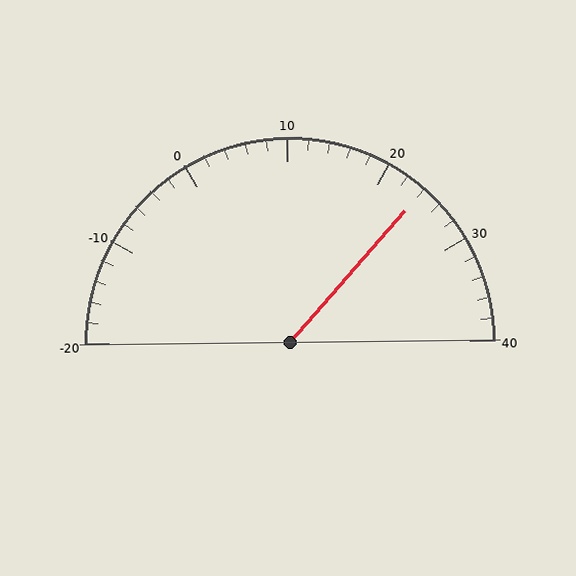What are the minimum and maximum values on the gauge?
The gauge ranges from -20 to 40.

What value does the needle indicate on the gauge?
The needle indicates approximately 24.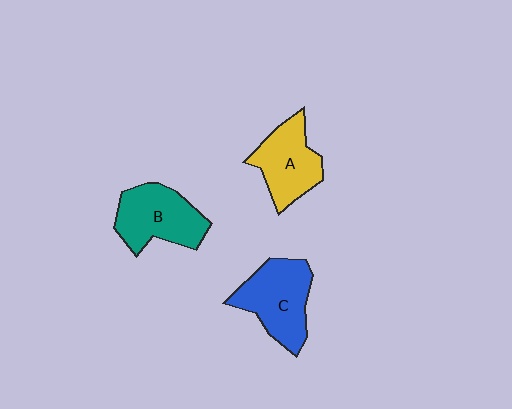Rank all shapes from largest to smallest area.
From largest to smallest: C (blue), B (teal), A (yellow).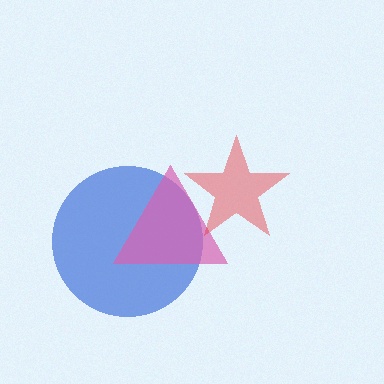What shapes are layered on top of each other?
The layered shapes are: a blue circle, a pink triangle, a red star.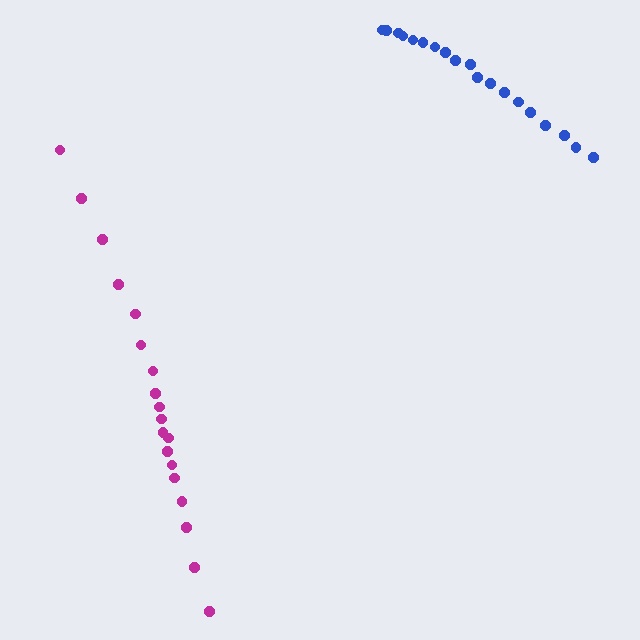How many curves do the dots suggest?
There are 2 distinct paths.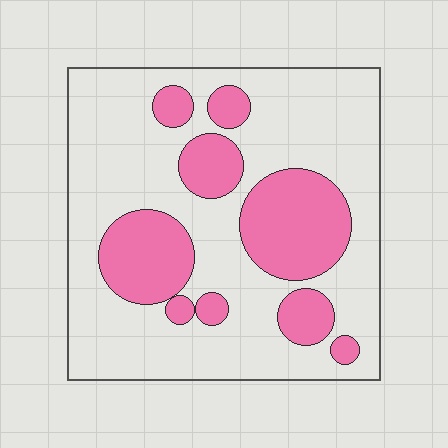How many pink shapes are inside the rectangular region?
9.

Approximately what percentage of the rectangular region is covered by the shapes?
Approximately 30%.